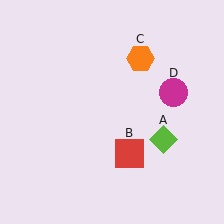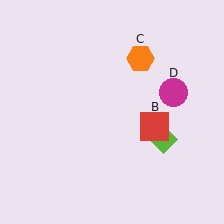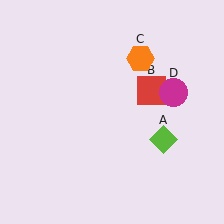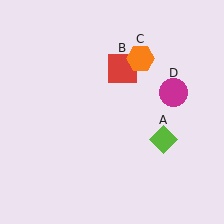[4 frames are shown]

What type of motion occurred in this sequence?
The red square (object B) rotated counterclockwise around the center of the scene.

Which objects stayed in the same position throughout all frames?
Lime diamond (object A) and orange hexagon (object C) and magenta circle (object D) remained stationary.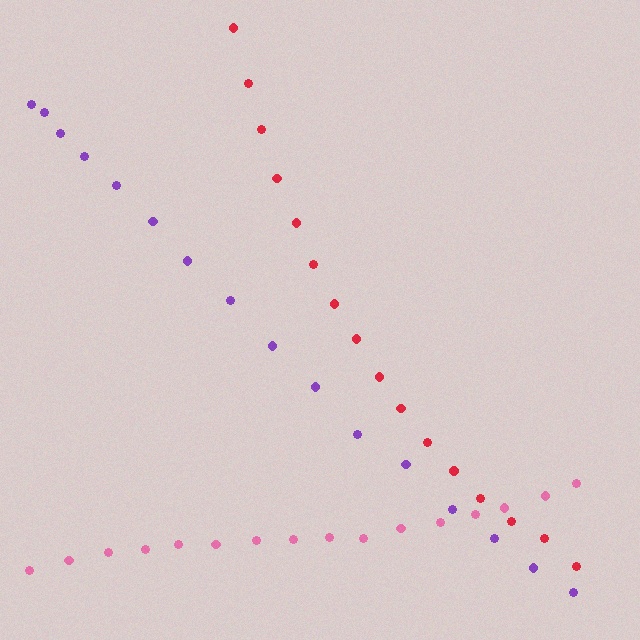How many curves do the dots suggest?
There are 3 distinct paths.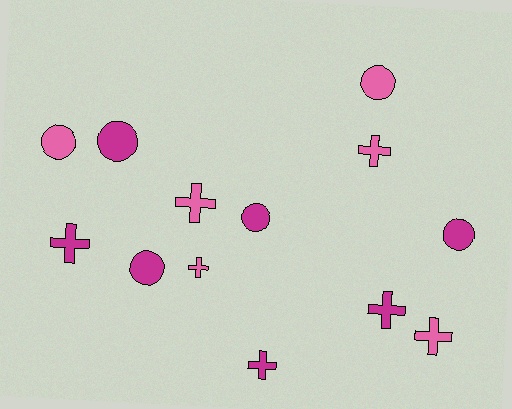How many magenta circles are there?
There are 4 magenta circles.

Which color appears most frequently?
Magenta, with 7 objects.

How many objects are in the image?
There are 13 objects.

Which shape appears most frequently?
Cross, with 7 objects.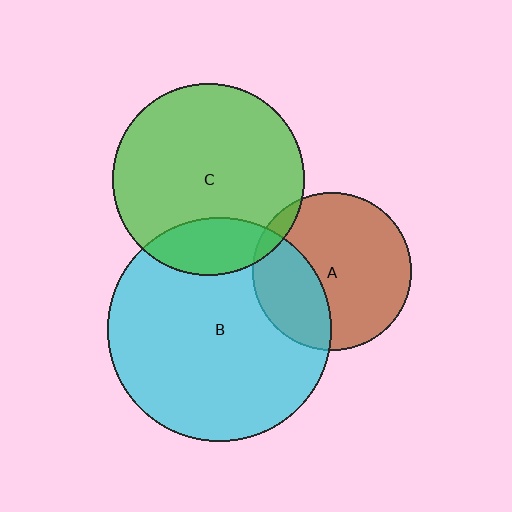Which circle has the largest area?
Circle B (cyan).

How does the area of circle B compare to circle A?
Approximately 2.0 times.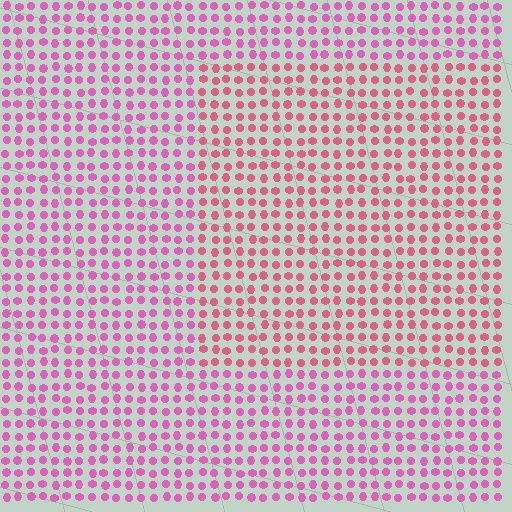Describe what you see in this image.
The image is filled with small pink elements in a uniform arrangement. A rectangle-shaped region is visible where the elements are tinted to a slightly different hue, forming a subtle color boundary.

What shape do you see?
I see a rectangle.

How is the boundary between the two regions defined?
The boundary is defined purely by a slight shift in hue (about 27 degrees). Spacing, size, and orientation are identical on both sides.